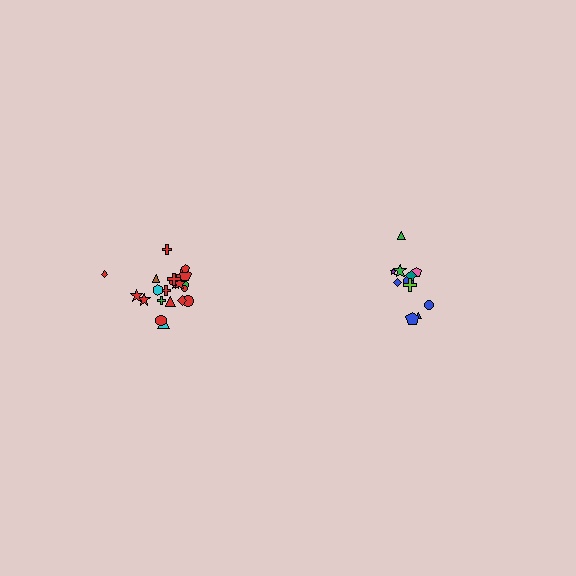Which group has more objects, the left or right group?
The left group.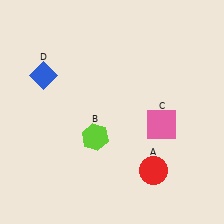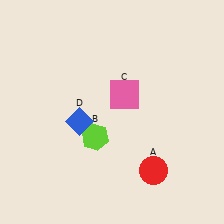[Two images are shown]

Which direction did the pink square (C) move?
The pink square (C) moved left.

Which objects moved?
The objects that moved are: the pink square (C), the blue diamond (D).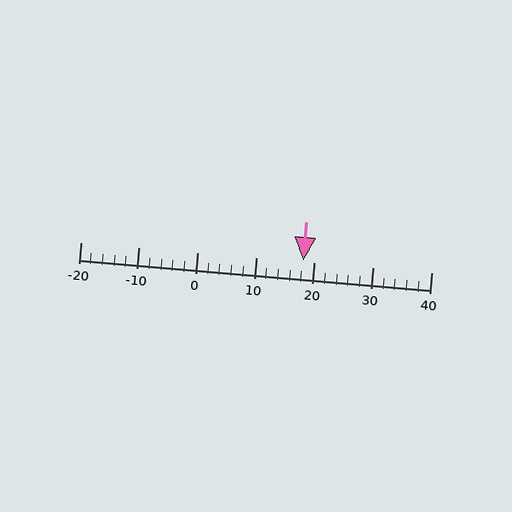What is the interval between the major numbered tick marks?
The major tick marks are spaced 10 units apart.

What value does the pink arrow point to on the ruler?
The pink arrow points to approximately 18.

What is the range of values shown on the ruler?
The ruler shows values from -20 to 40.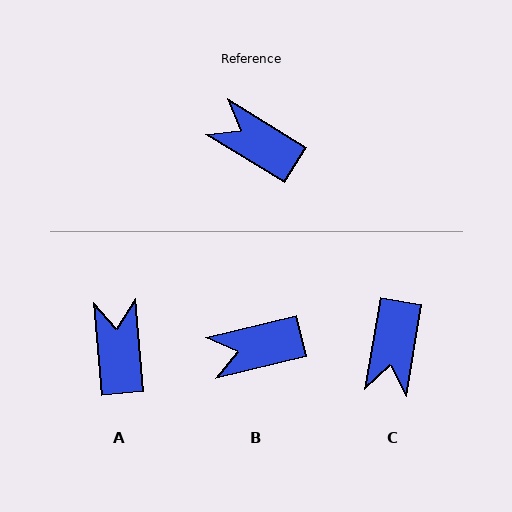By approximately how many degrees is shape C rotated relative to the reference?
Approximately 112 degrees counter-clockwise.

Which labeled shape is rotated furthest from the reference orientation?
C, about 112 degrees away.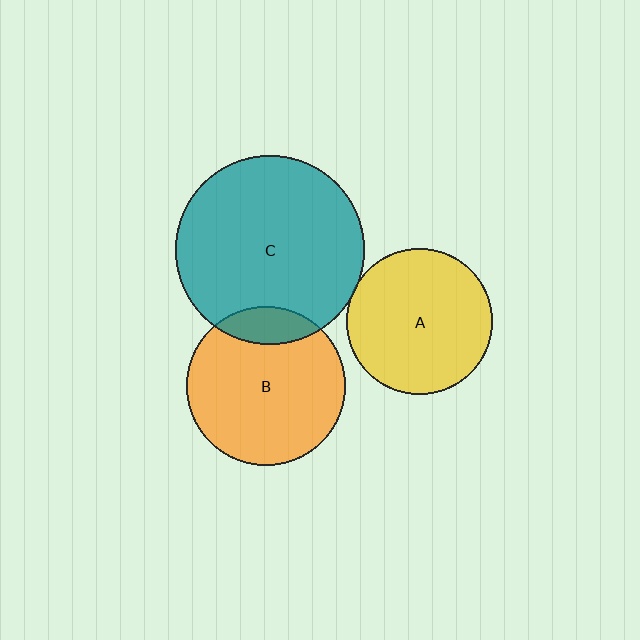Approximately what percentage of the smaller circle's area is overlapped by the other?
Approximately 5%.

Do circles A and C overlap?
Yes.